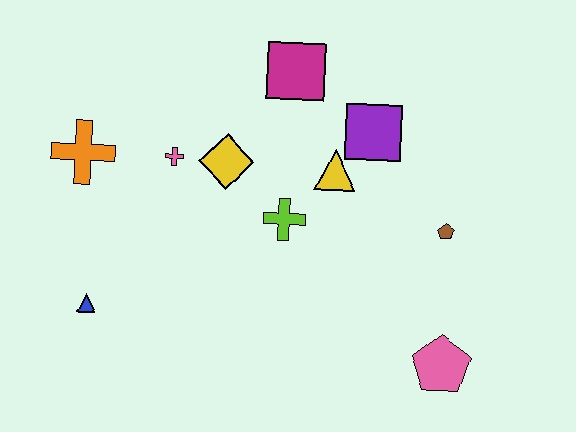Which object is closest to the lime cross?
The yellow triangle is closest to the lime cross.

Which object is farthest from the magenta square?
The pink pentagon is farthest from the magenta square.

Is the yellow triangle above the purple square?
No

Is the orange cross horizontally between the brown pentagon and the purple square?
No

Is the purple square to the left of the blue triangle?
No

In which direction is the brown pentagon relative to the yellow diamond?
The brown pentagon is to the right of the yellow diamond.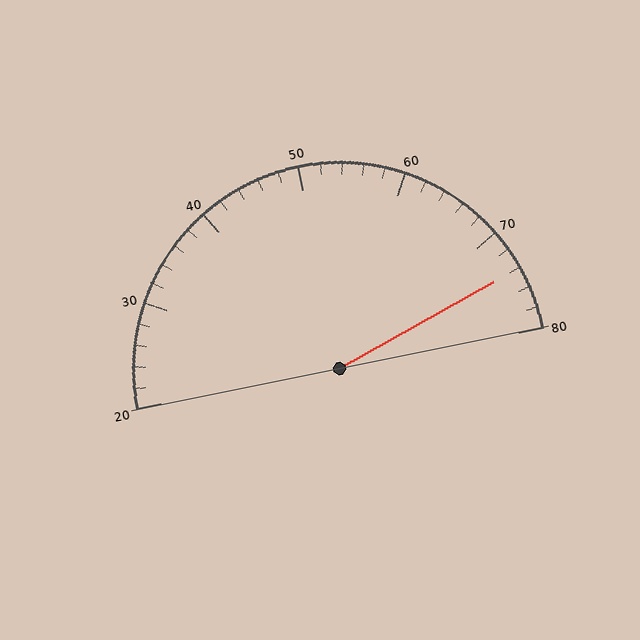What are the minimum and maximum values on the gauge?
The gauge ranges from 20 to 80.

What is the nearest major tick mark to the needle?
The nearest major tick mark is 70.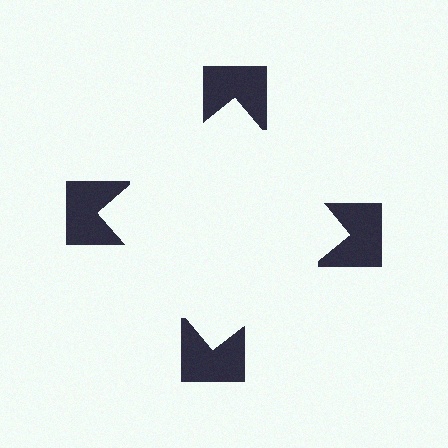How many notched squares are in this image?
There are 4 — one at each vertex of the illusory square.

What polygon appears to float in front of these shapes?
An illusory square — its edges are inferred from the aligned wedge cuts in the notched squares, not physically drawn.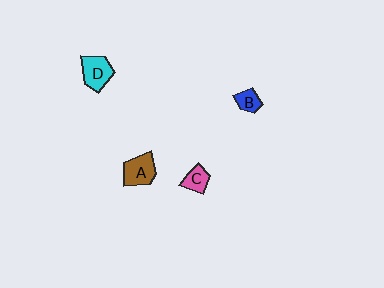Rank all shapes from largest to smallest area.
From largest to smallest: D (cyan), A (brown), C (pink), B (blue).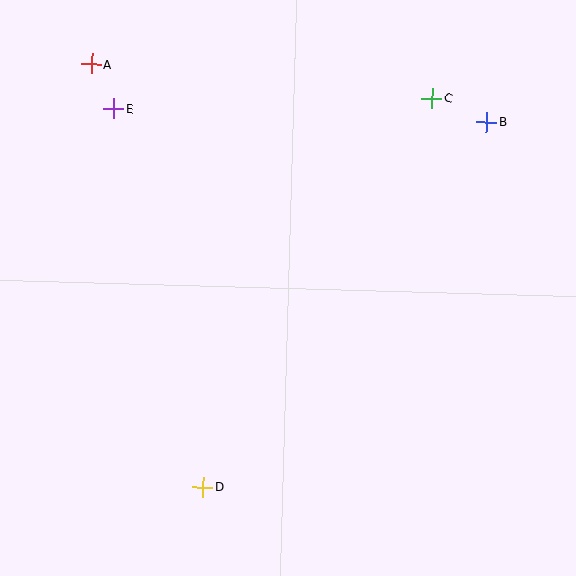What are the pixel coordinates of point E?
Point E is at (114, 109).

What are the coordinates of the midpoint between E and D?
The midpoint between E and D is at (158, 298).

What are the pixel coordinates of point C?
Point C is at (432, 98).